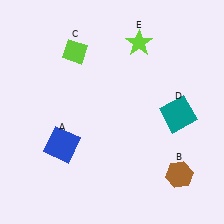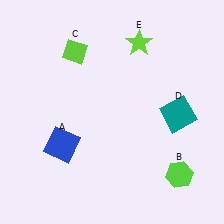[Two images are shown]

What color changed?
The hexagon (B) changed from brown in Image 1 to lime in Image 2.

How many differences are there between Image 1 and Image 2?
There is 1 difference between the two images.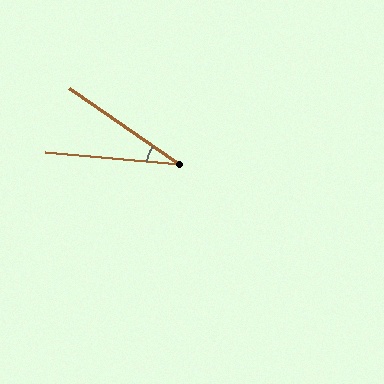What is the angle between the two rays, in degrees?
Approximately 30 degrees.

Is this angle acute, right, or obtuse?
It is acute.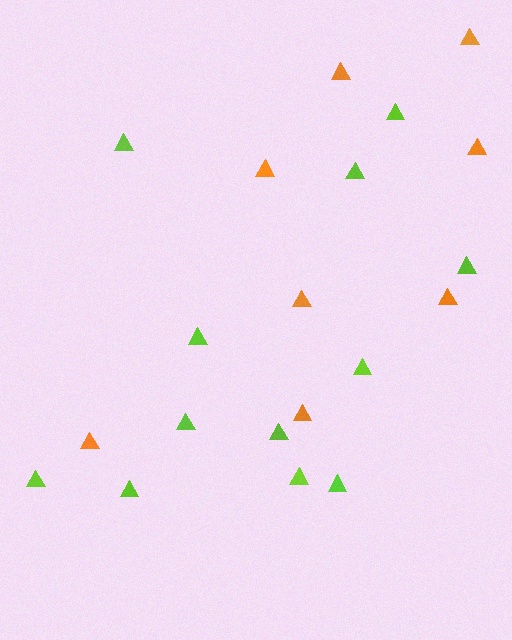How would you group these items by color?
There are 2 groups: one group of lime triangles (12) and one group of orange triangles (8).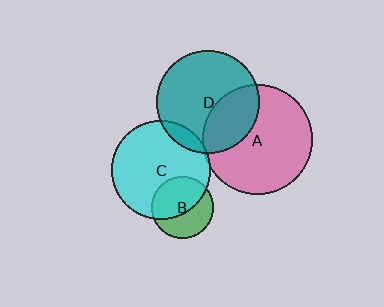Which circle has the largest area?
Circle A (pink).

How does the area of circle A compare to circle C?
Approximately 1.2 times.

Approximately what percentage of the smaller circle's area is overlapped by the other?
Approximately 10%.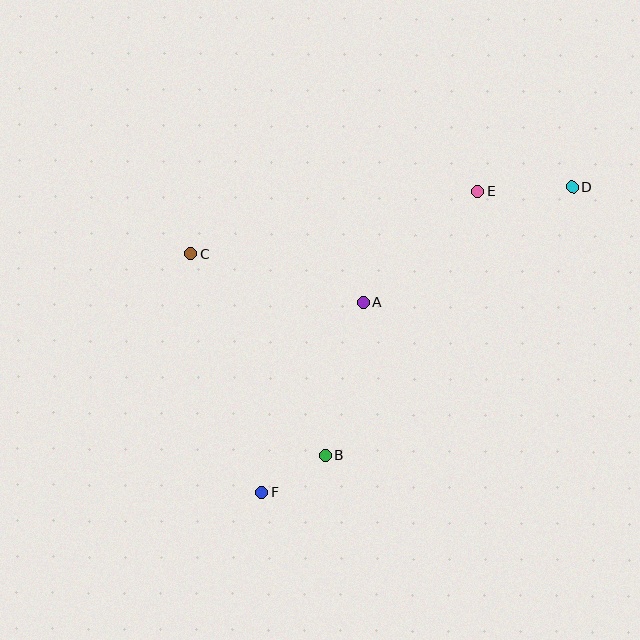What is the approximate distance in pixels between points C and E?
The distance between C and E is approximately 293 pixels.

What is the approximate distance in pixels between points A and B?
The distance between A and B is approximately 157 pixels.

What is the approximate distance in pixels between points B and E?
The distance between B and E is approximately 305 pixels.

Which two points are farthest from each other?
Points D and F are farthest from each other.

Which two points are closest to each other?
Points B and F are closest to each other.